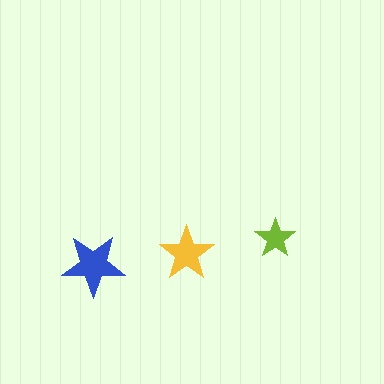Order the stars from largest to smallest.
the blue one, the yellow one, the lime one.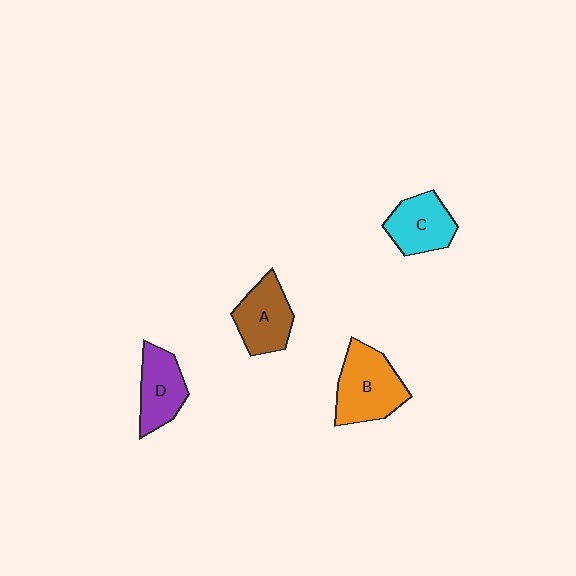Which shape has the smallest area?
Shape D (purple).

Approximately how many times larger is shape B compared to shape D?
Approximately 1.4 times.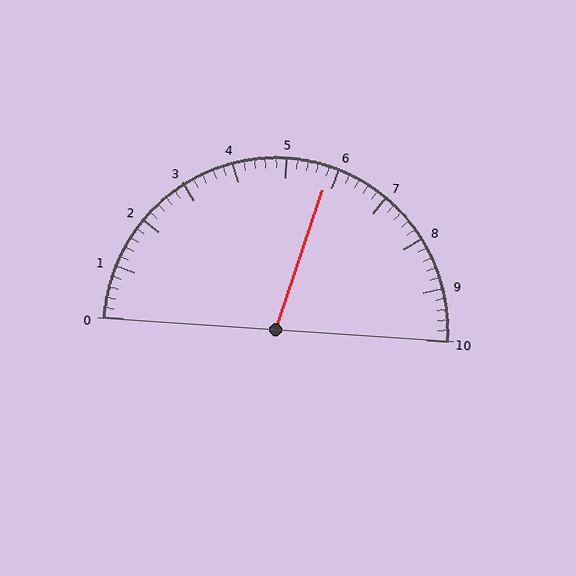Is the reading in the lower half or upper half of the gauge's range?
The reading is in the upper half of the range (0 to 10).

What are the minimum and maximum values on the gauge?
The gauge ranges from 0 to 10.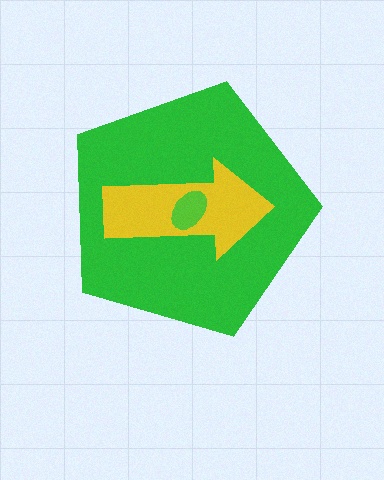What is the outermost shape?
The green pentagon.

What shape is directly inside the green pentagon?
The yellow arrow.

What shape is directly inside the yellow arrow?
The lime ellipse.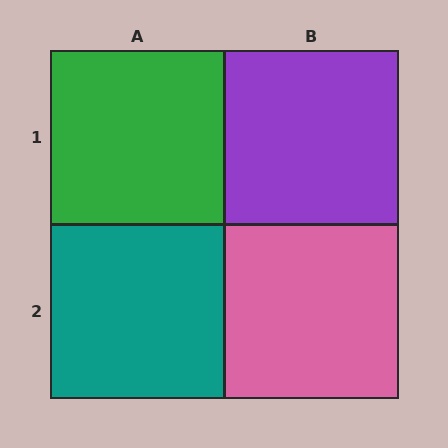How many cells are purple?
1 cell is purple.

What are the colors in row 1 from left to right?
Green, purple.